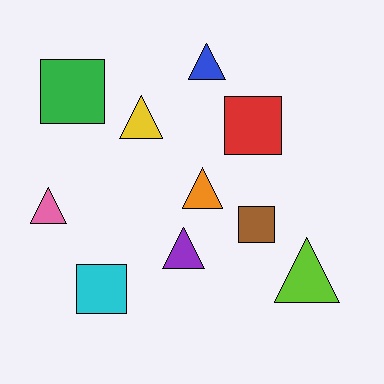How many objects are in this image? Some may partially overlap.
There are 10 objects.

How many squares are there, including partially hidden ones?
There are 4 squares.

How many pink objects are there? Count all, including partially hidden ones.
There is 1 pink object.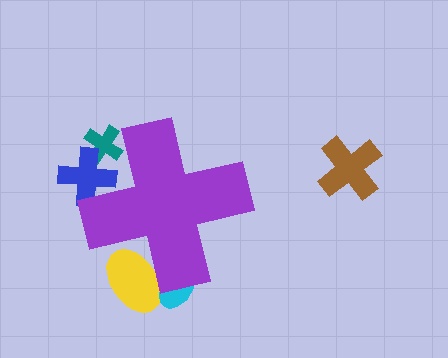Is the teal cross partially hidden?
Yes, the teal cross is partially hidden behind the purple cross.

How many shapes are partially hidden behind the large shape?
4 shapes are partially hidden.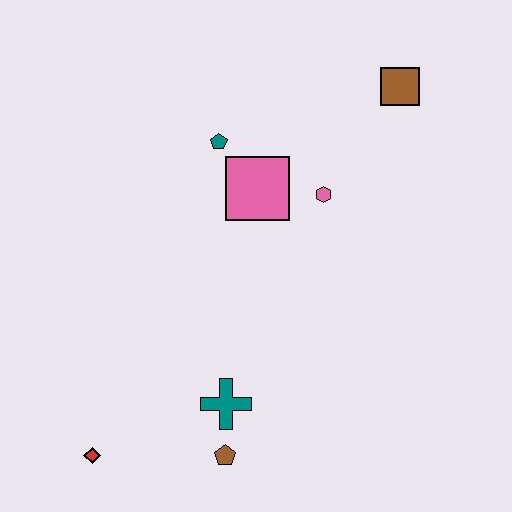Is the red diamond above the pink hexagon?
No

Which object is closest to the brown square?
The pink hexagon is closest to the brown square.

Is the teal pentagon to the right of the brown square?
No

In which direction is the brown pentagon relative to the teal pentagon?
The brown pentagon is below the teal pentagon.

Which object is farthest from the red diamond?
The brown square is farthest from the red diamond.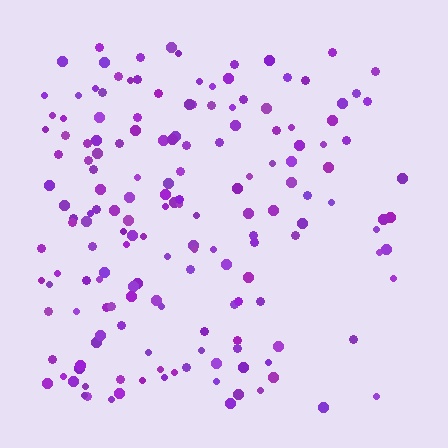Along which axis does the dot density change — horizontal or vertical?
Horizontal.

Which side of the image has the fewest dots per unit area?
The right.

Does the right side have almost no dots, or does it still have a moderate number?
Still a moderate number, just noticeably fewer than the left.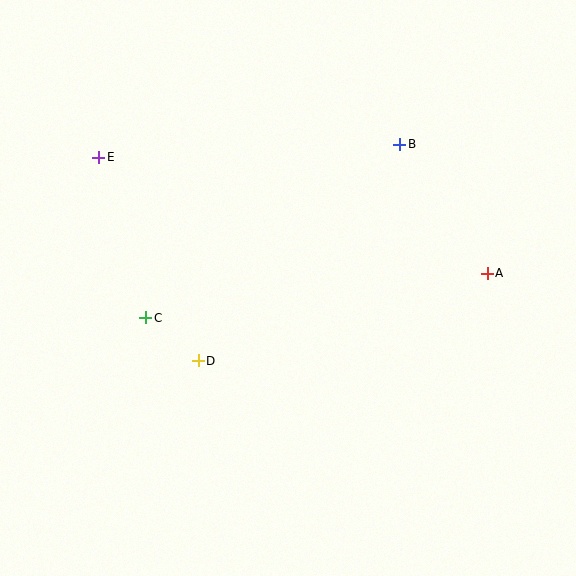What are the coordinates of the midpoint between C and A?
The midpoint between C and A is at (316, 296).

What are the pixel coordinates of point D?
Point D is at (198, 361).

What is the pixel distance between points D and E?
The distance between D and E is 226 pixels.